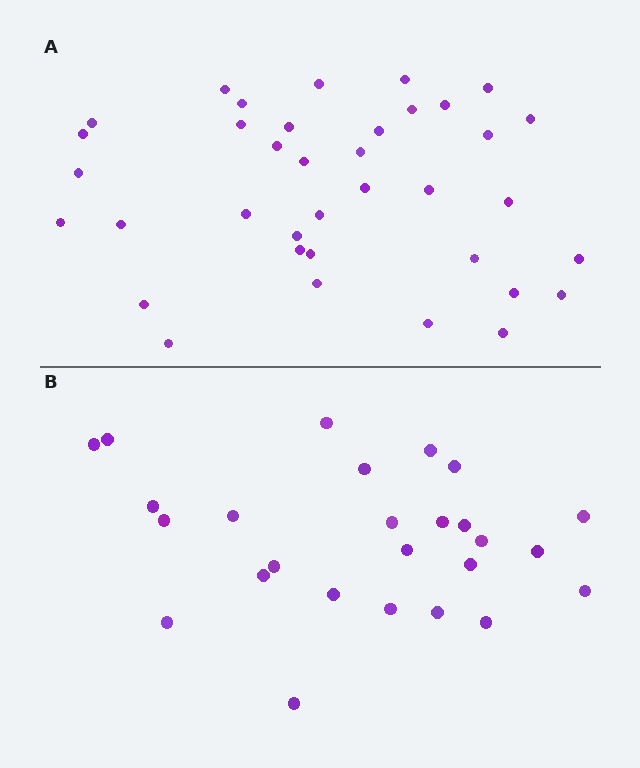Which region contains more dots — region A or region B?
Region A (the top region) has more dots.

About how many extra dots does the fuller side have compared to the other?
Region A has roughly 12 or so more dots than region B.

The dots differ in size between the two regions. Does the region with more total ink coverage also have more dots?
No. Region B has more total ink coverage because its dots are larger, but region A actually contains more individual dots. Total area can be misleading — the number of items is what matters here.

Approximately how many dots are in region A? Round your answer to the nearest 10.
About 40 dots. (The exact count is 37, which rounds to 40.)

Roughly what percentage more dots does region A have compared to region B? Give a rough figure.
About 40% more.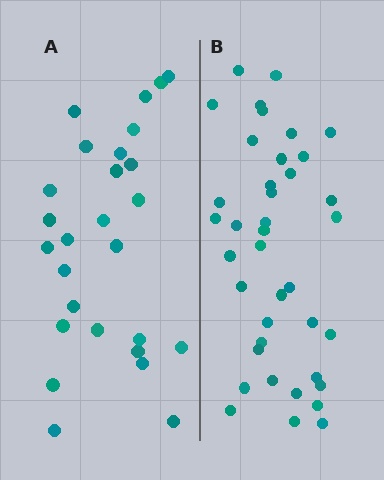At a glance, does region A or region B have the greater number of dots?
Region B (the right region) has more dots.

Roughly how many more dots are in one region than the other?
Region B has roughly 12 or so more dots than region A.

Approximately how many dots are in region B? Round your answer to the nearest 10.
About 40 dots. (The exact count is 39, which rounds to 40.)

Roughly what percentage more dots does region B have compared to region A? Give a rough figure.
About 45% more.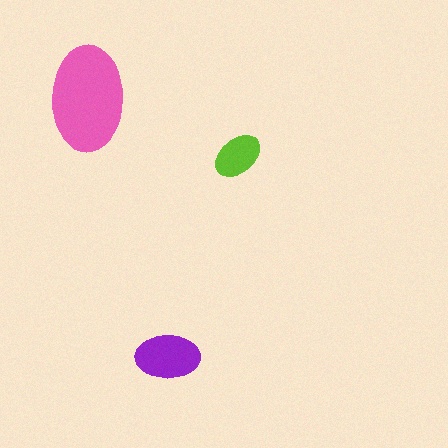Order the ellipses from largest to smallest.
the pink one, the purple one, the lime one.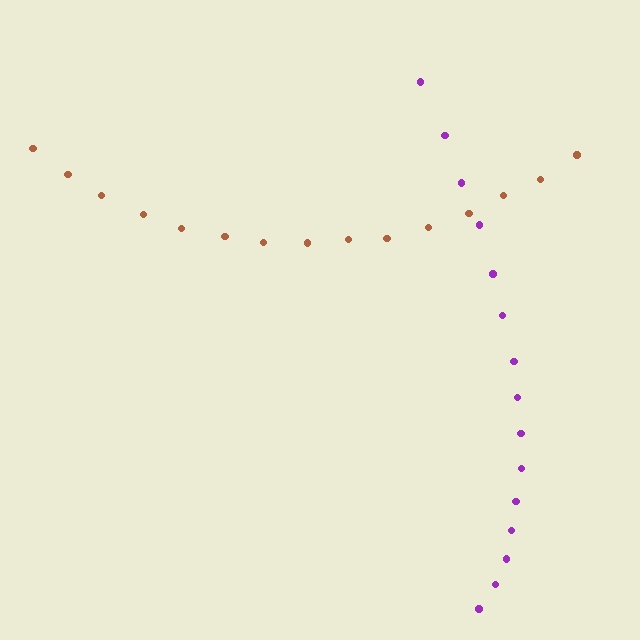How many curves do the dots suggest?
There are 2 distinct paths.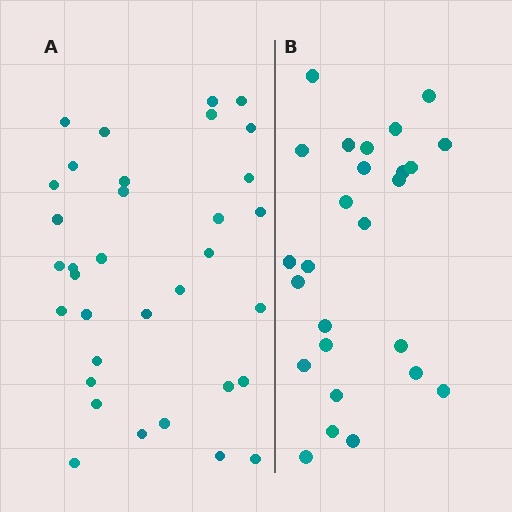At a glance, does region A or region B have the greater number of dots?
Region A (the left region) has more dots.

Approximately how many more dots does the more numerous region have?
Region A has roughly 8 or so more dots than region B.